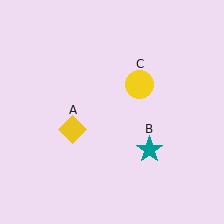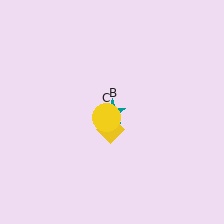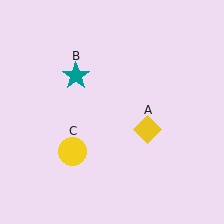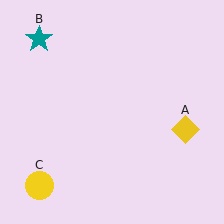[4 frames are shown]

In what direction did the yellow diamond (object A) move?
The yellow diamond (object A) moved right.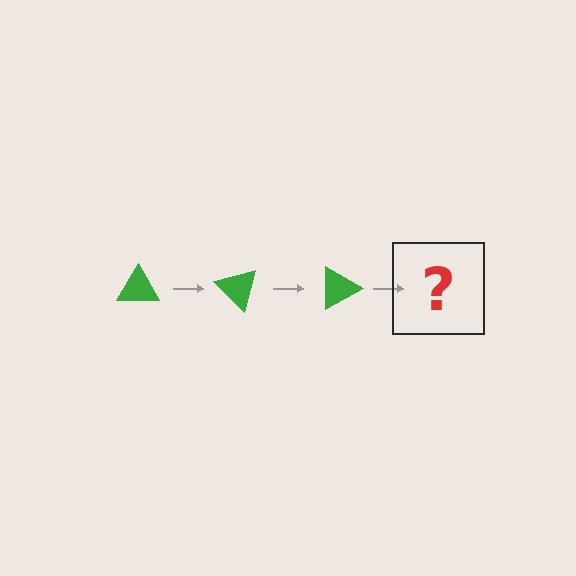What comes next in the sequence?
The next element should be a green triangle rotated 135 degrees.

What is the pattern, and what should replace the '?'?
The pattern is that the triangle rotates 45 degrees each step. The '?' should be a green triangle rotated 135 degrees.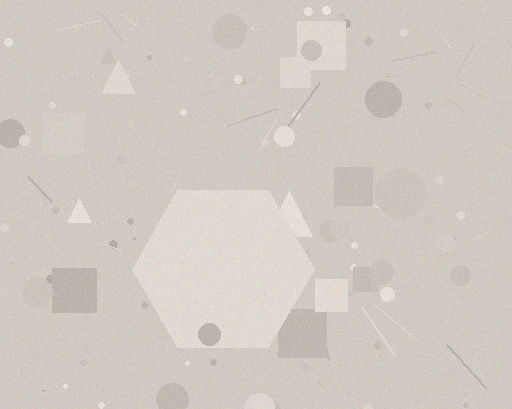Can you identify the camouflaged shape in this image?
The camouflaged shape is a hexagon.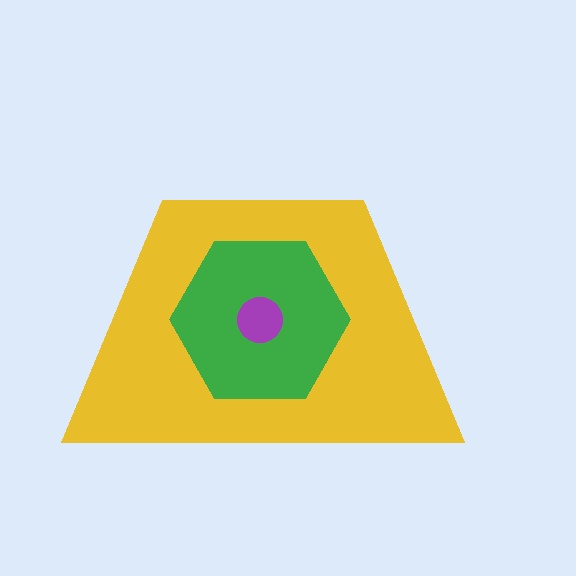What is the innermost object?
The purple circle.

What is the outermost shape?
The yellow trapezoid.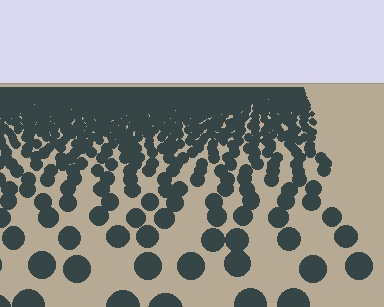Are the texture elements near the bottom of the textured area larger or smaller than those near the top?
Larger. Near the bottom, elements are closer to the viewer and appear at a bigger on-screen size.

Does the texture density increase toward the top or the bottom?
Density increases toward the top.